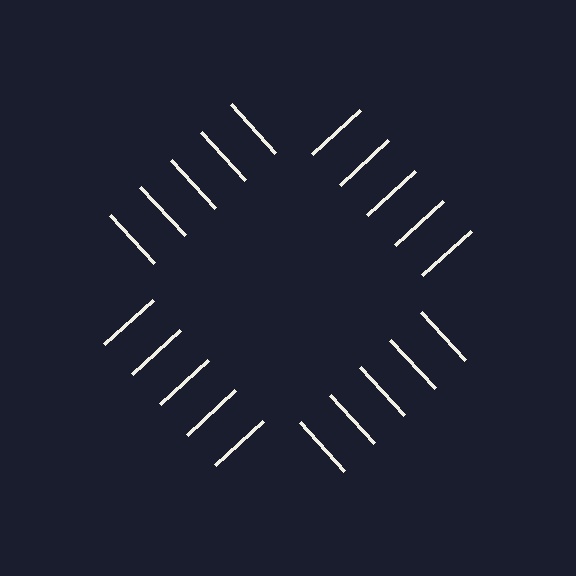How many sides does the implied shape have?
4 sides — the line-ends trace a square.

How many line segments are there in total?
20 — 5 along each of the 4 edges.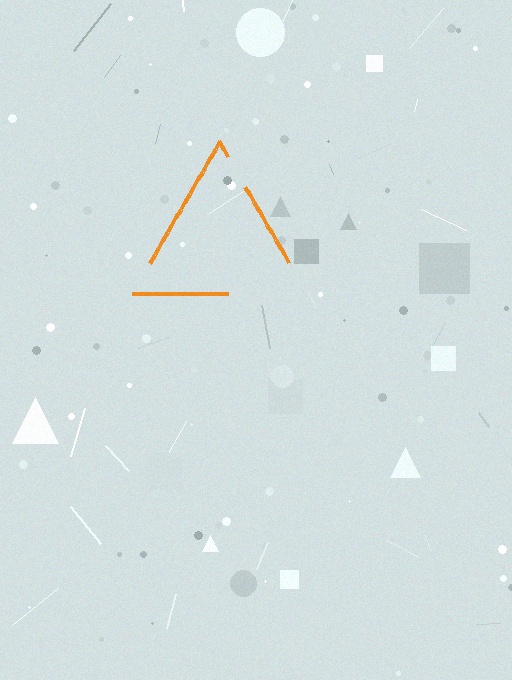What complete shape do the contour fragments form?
The contour fragments form a triangle.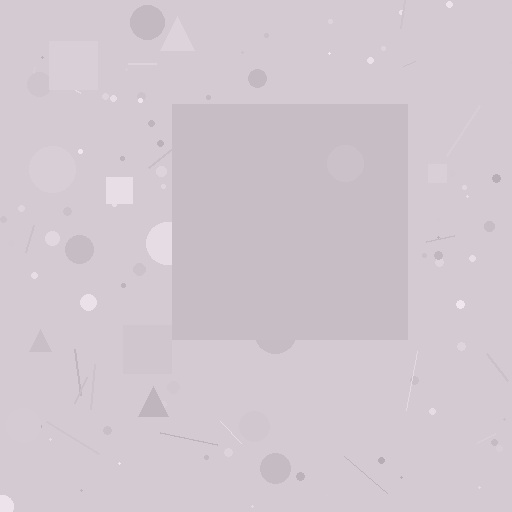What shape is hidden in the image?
A square is hidden in the image.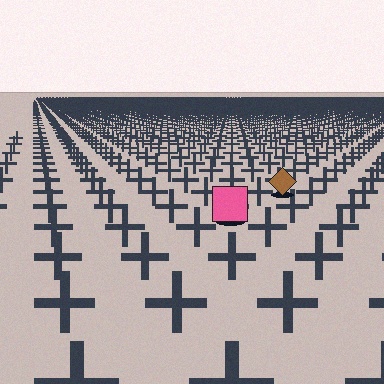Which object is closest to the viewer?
The pink square is closest. The texture marks near it are larger and more spread out.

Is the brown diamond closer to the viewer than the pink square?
No. The pink square is closer — you can tell from the texture gradient: the ground texture is coarser near it.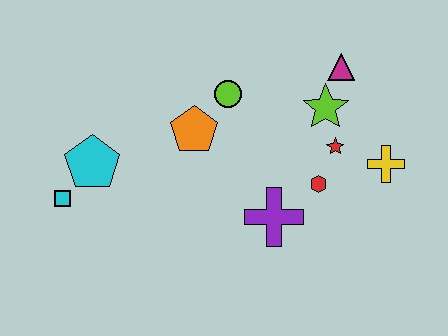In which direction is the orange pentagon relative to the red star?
The orange pentagon is to the left of the red star.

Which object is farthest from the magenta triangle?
The cyan square is farthest from the magenta triangle.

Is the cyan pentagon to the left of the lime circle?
Yes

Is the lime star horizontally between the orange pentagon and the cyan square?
No